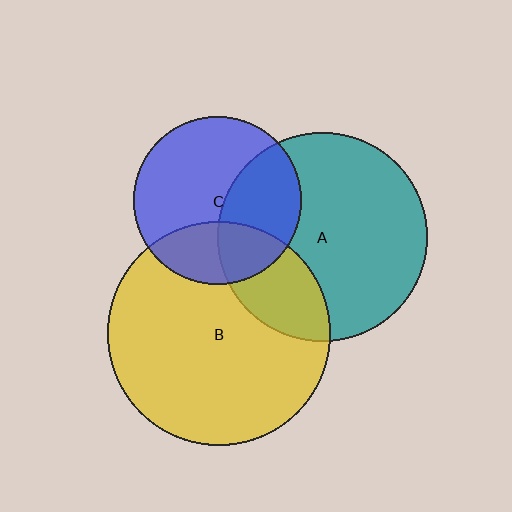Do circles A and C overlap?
Yes.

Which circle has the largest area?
Circle B (yellow).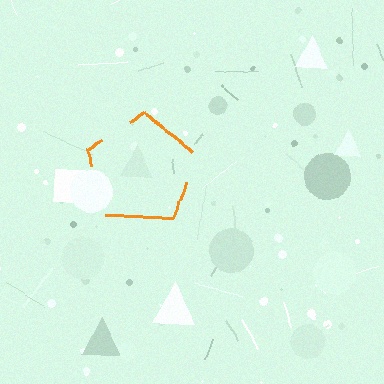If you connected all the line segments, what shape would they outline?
They would outline a pentagon.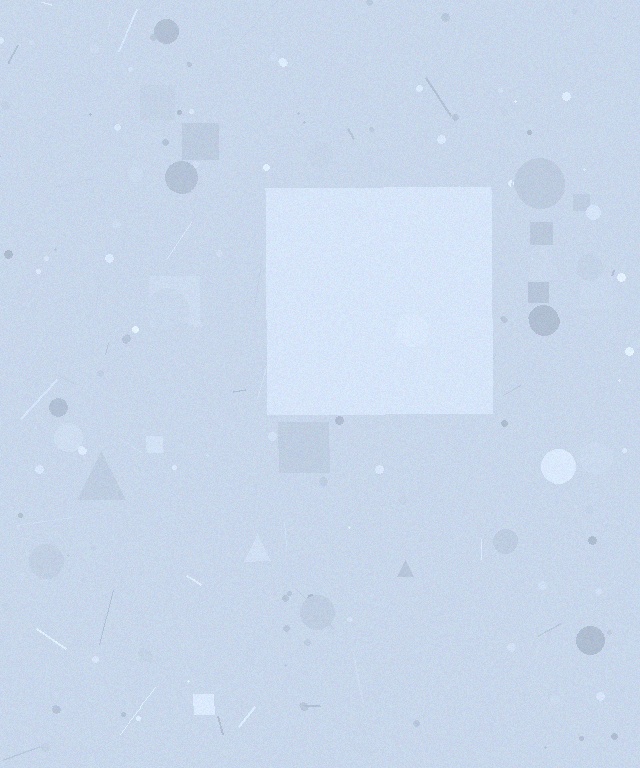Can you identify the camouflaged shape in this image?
The camouflaged shape is a square.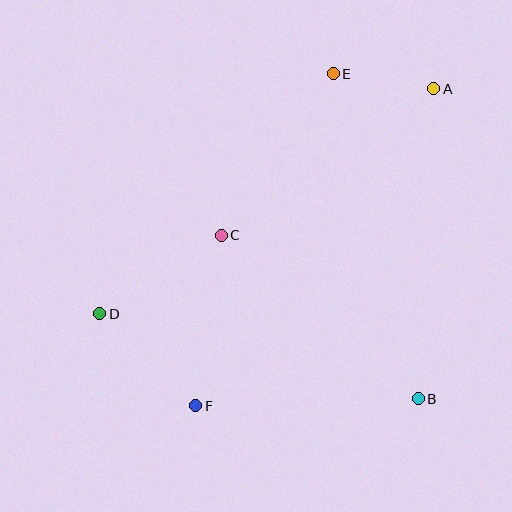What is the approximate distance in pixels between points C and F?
The distance between C and F is approximately 172 pixels.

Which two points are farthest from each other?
Points A and D are farthest from each other.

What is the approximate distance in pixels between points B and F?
The distance between B and F is approximately 223 pixels.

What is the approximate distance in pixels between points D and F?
The distance between D and F is approximately 133 pixels.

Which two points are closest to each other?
Points A and E are closest to each other.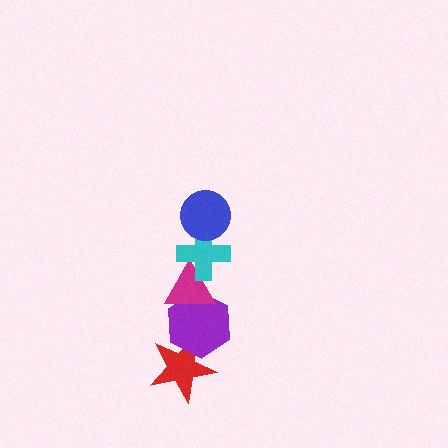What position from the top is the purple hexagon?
The purple hexagon is 4th from the top.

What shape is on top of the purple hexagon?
The magenta triangle is on top of the purple hexagon.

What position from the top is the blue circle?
The blue circle is 1st from the top.